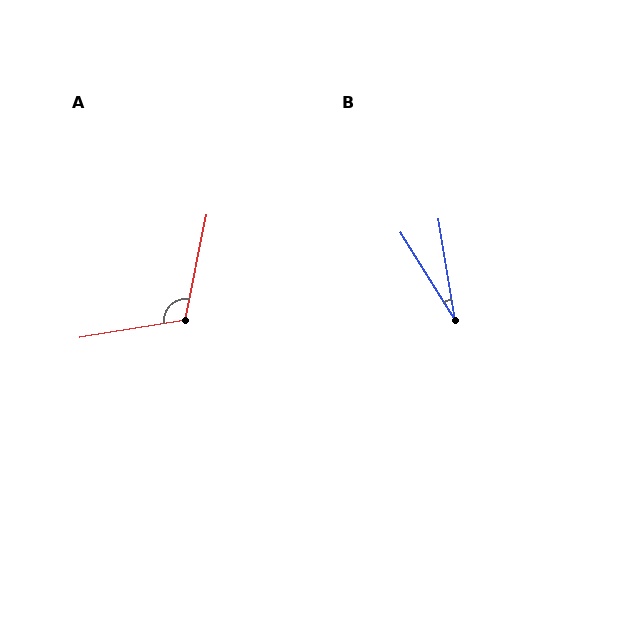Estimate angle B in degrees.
Approximately 23 degrees.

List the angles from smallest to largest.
B (23°), A (111°).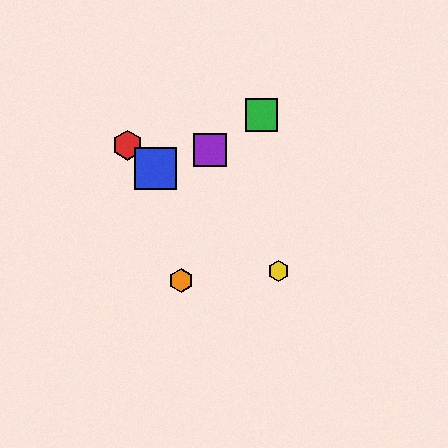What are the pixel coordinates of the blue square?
The blue square is at (155, 168).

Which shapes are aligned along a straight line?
The red hexagon, the blue square, the yellow hexagon are aligned along a straight line.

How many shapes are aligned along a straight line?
3 shapes (the red hexagon, the blue square, the yellow hexagon) are aligned along a straight line.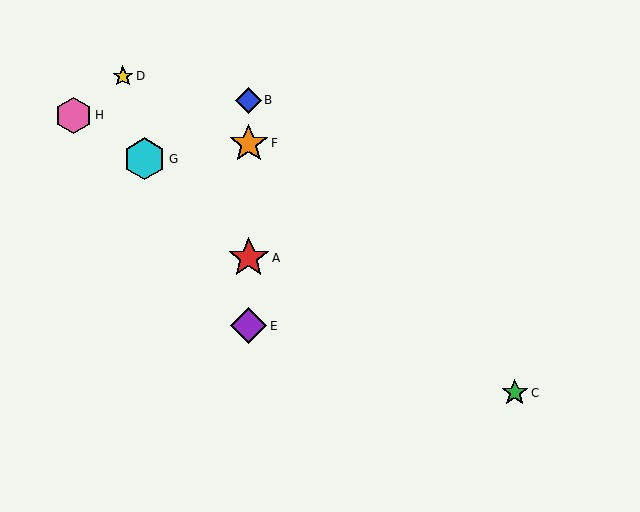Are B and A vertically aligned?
Yes, both are at x≈249.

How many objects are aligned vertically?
4 objects (A, B, E, F) are aligned vertically.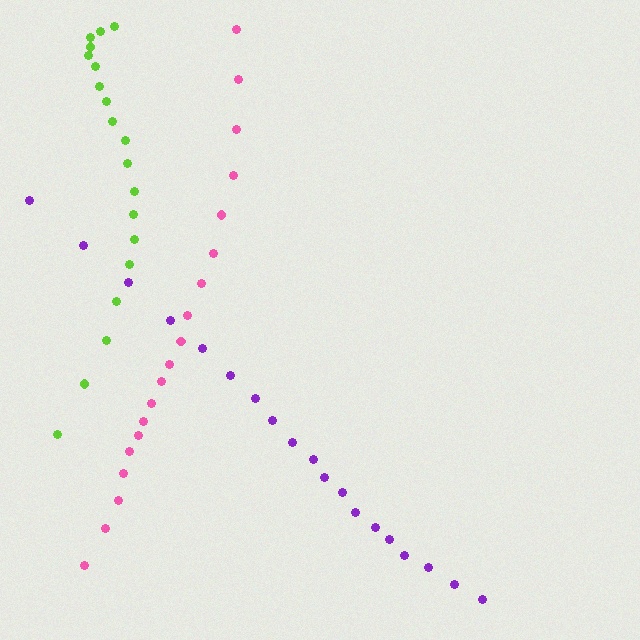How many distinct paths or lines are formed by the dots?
There are 3 distinct paths.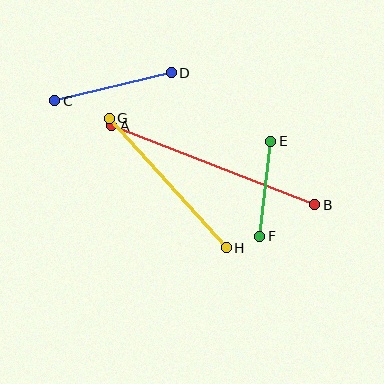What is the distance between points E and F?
The distance is approximately 95 pixels.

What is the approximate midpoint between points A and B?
The midpoint is at approximately (213, 165) pixels.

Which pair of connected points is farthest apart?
Points A and B are farthest apart.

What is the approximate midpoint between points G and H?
The midpoint is at approximately (168, 183) pixels.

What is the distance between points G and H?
The distance is approximately 174 pixels.